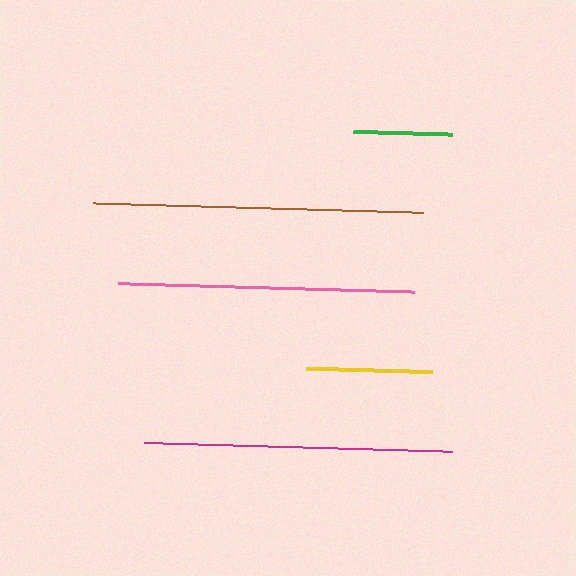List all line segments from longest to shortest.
From longest to shortest: brown, magenta, pink, yellow, green.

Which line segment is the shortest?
The green line is the shortest at approximately 99 pixels.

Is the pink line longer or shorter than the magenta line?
The magenta line is longer than the pink line.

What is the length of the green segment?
The green segment is approximately 99 pixels long.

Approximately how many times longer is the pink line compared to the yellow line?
The pink line is approximately 2.4 times the length of the yellow line.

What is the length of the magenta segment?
The magenta segment is approximately 309 pixels long.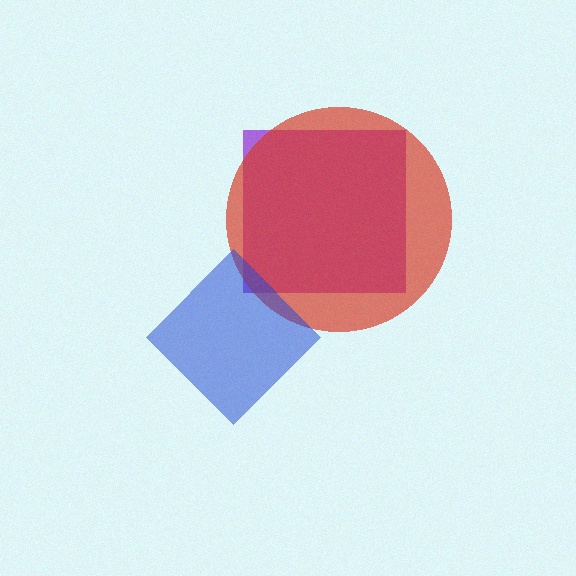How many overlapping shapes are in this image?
There are 3 overlapping shapes in the image.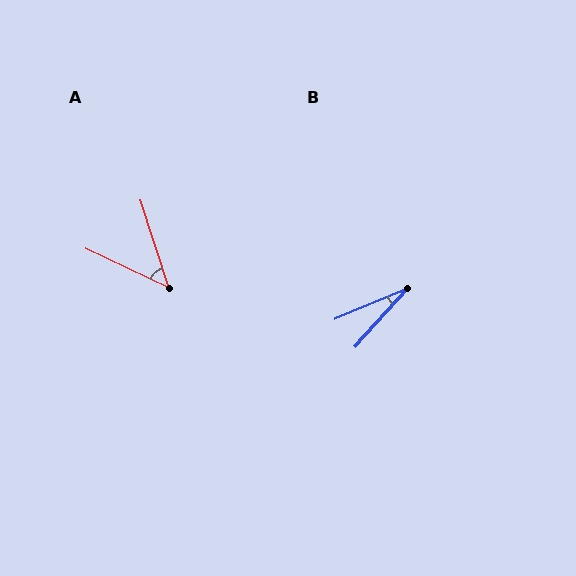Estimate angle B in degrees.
Approximately 25 degrees.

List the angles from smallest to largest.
B (25°), A (46°).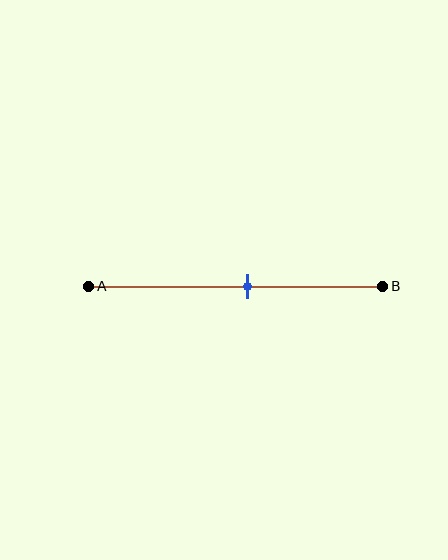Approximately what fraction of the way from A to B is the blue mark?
The blue mark is approximately 55% of the way from A to B.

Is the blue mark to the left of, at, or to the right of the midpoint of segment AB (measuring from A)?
The blue mark is to the right of the midpoint of segment AB.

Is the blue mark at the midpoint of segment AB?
No, the mark is at about 55% from A, not at the 50% midpoint.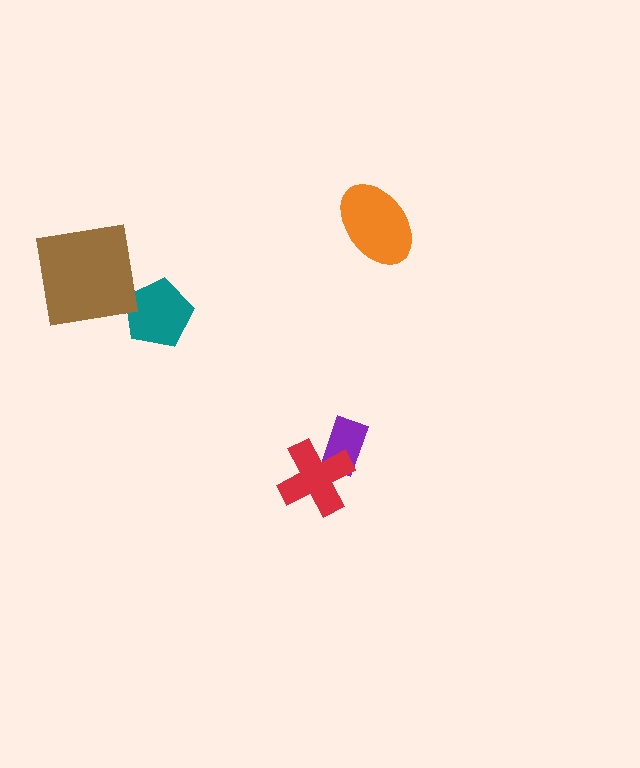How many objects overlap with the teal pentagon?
0 objects overlap with the teal pentagon.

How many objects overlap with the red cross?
1 object overlaps with the red cross.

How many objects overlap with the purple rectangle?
1 object overlaps with the purple rectangle.